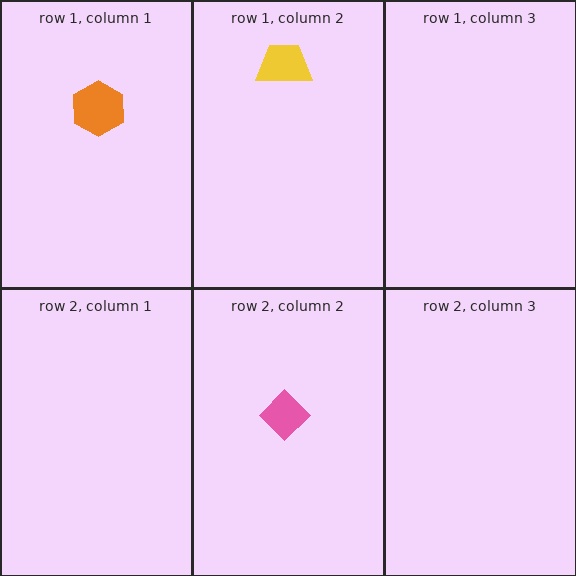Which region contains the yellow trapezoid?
The row 1, column 2 region.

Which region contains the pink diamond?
The row 2, column 2 region.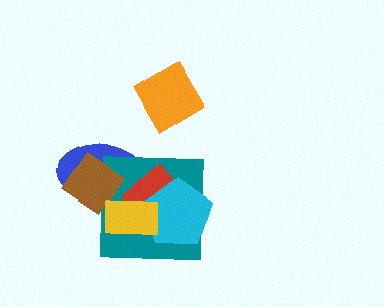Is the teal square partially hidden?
Yes, it is partially covered by another shape.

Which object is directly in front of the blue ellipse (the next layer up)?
The teal square is directly in front of the blue ellipse.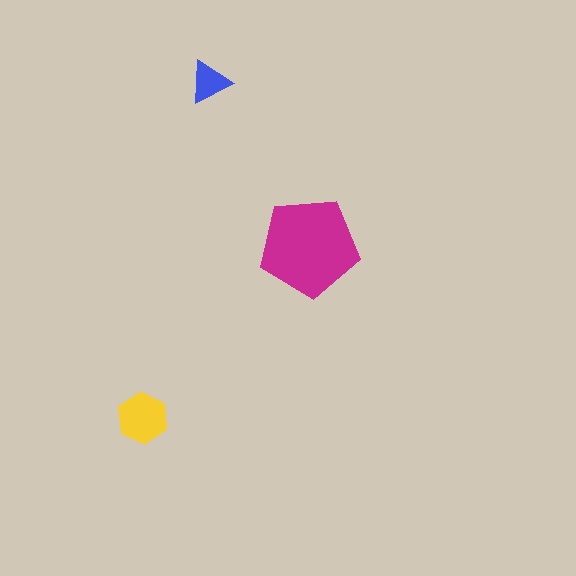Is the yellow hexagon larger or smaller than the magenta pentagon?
Smaller.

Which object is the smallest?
The blue triangle.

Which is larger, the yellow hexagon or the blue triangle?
The yellow hexagon.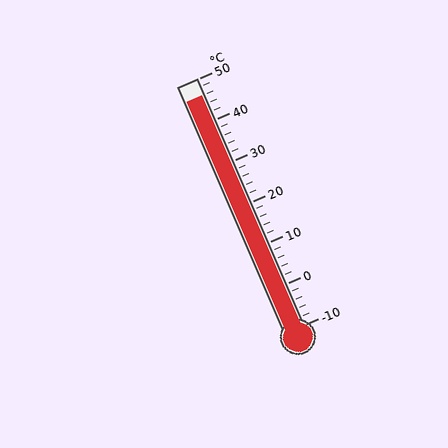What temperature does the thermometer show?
The thermometer shows approximately 46°C.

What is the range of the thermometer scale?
The thermometer scale ranges from -10°C to 50°C.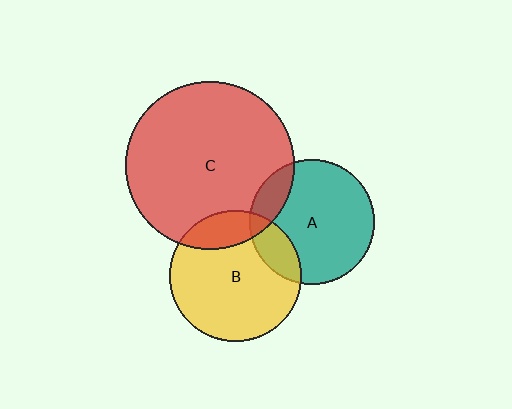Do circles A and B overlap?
Yes.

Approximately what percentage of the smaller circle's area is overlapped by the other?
Approximately 15%.